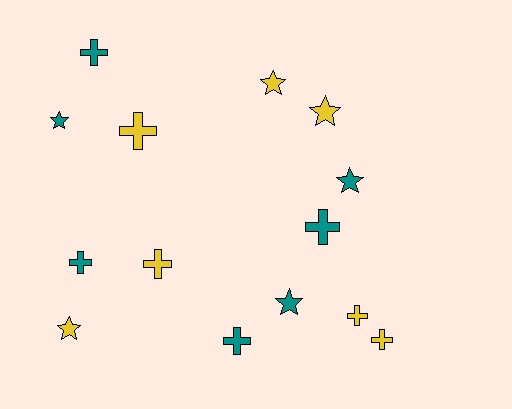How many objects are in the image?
There are 14 objects.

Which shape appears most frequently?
Cross, with 8 objects.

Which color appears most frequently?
Yellow, with 7 objects.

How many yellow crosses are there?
There are 4 yellow crosses.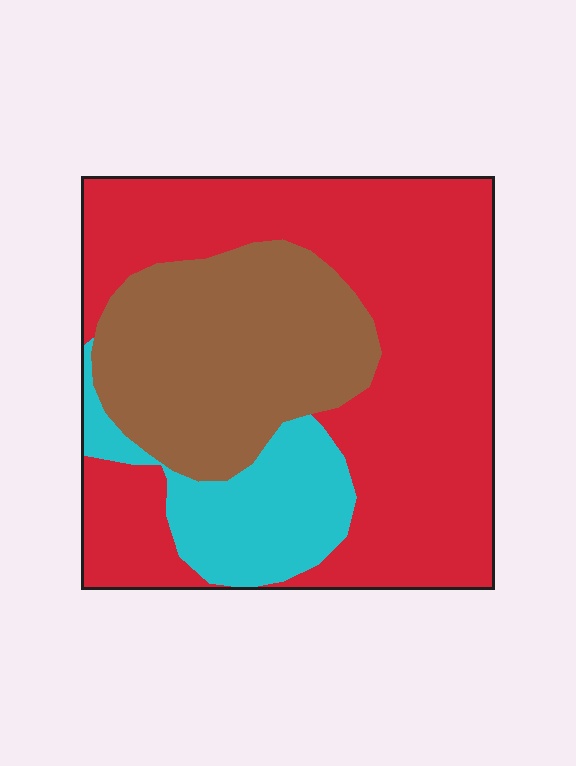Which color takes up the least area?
Cyan, at roughly 15%.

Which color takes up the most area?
Red, at roughly 55%.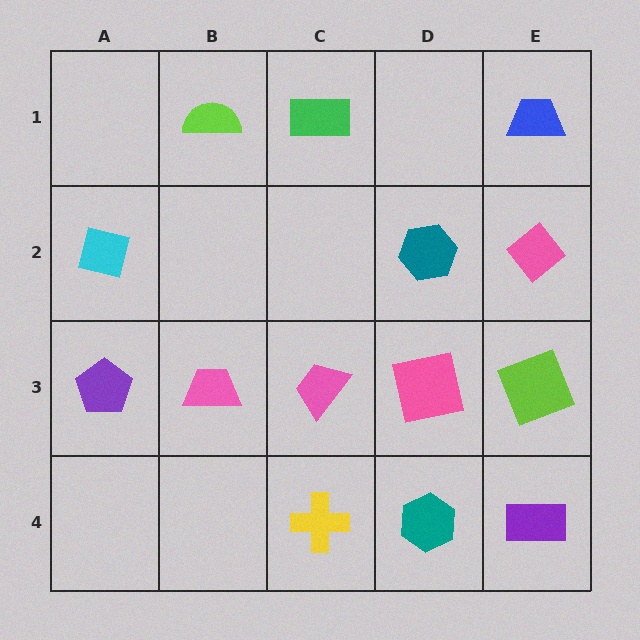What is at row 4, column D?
A teal hexagon.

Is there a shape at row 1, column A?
No, that cell is empty.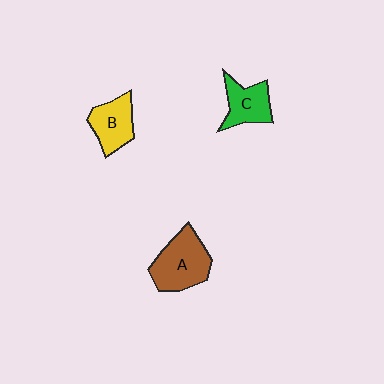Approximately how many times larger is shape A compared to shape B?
Approximately 1.4 times.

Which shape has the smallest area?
Shape C (green).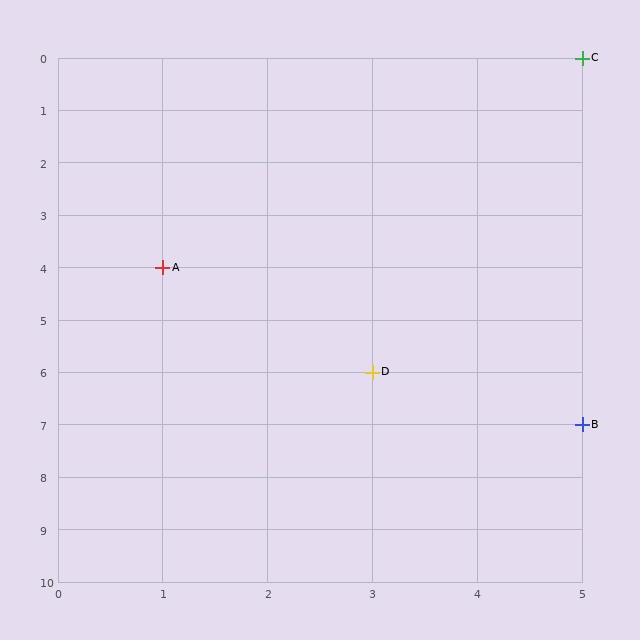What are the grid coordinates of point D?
Point D is at grid coordinates (3, 6).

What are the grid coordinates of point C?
Point C is at grid coordinates (5, 0).